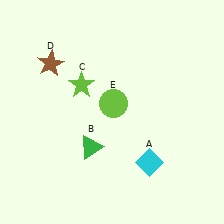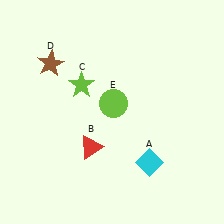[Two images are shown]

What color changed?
The triangle (B) changed from green in Image 1 to red in Image 2.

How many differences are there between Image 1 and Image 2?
There is 1 difference between the two images.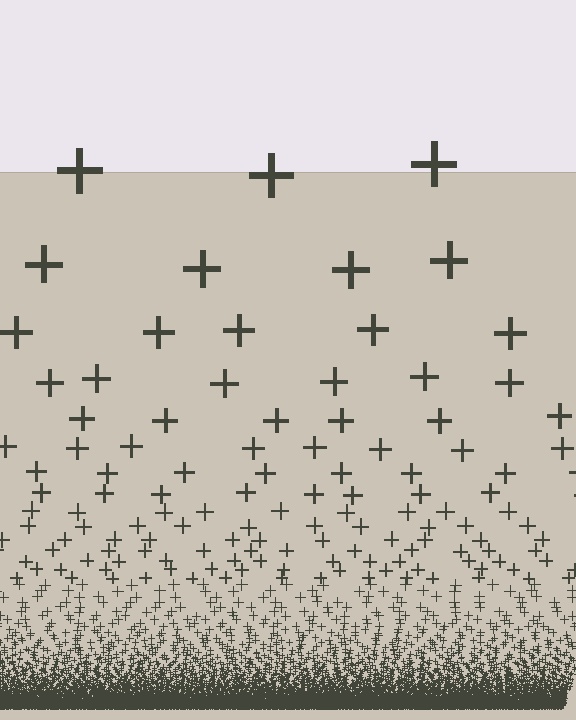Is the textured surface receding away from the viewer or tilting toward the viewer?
The surface appears to tilt toward the viewer. Texture elements get larger and sparser toward the top.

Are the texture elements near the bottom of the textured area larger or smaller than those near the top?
Smaller. The gradient is inverted — elements near the bottom are smaller and denser.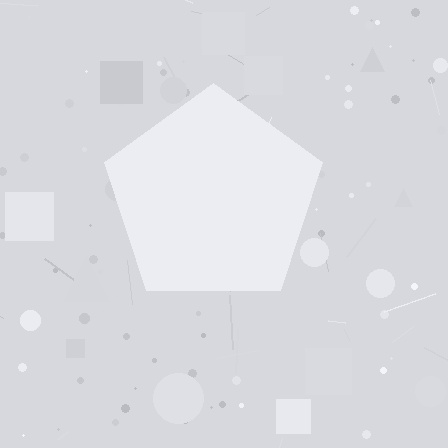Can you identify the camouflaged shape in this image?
The camouflaged shape is a pentagon.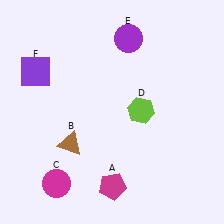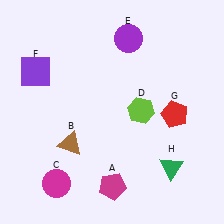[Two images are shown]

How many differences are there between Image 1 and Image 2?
There are 2 differences between the two images.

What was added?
A red pentagon (G), a green triangle (H) were added in Image 2.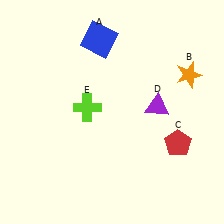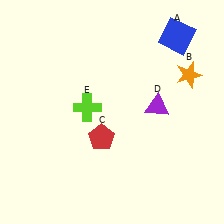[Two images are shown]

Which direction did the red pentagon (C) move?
The red pentagon (C) moved left.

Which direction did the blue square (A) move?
The blue square (A) moved right.